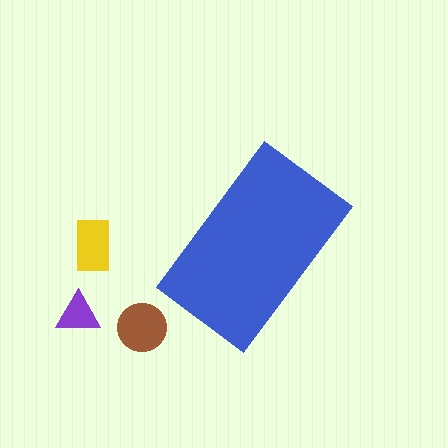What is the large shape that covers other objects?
A blue rectangle.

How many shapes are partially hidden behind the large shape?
0 shapes are partially hidden.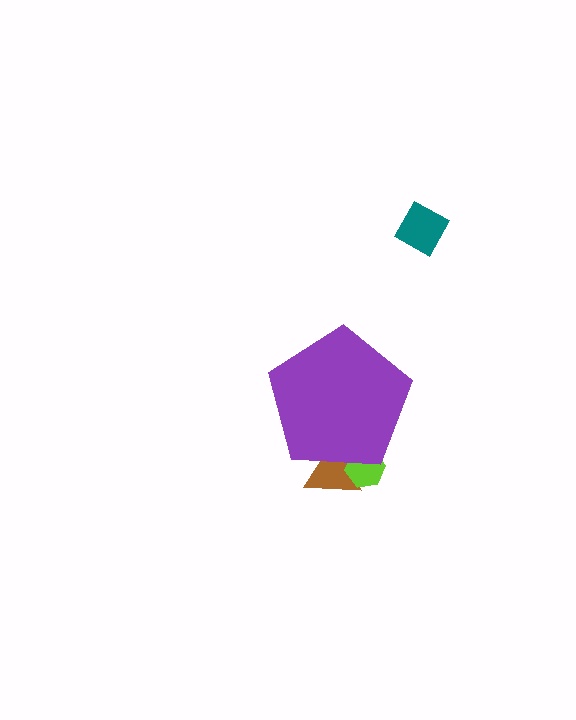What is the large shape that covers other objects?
A purple pentagon.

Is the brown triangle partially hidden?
Yes, the brown triangle is partially hidden behind the purple pentagon.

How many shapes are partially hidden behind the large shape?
2 shapes are partially hidden.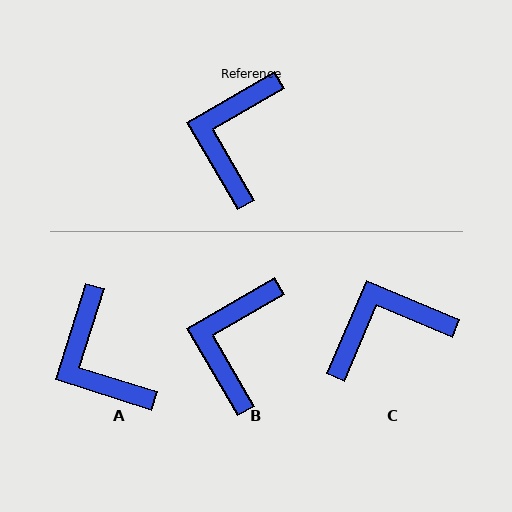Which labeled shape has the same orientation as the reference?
B.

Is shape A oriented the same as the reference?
No, it is off by about 42 degrees.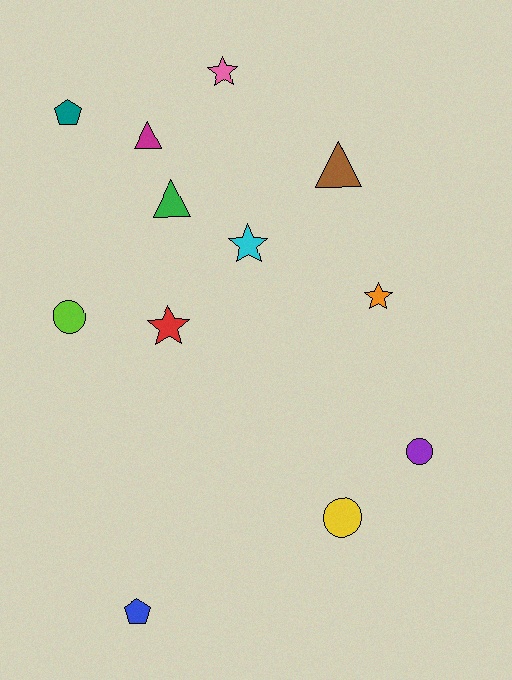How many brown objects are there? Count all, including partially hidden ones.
There is 1 brown object.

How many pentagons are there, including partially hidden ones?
There are 2 pentagons.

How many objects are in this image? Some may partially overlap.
There are 12 objects.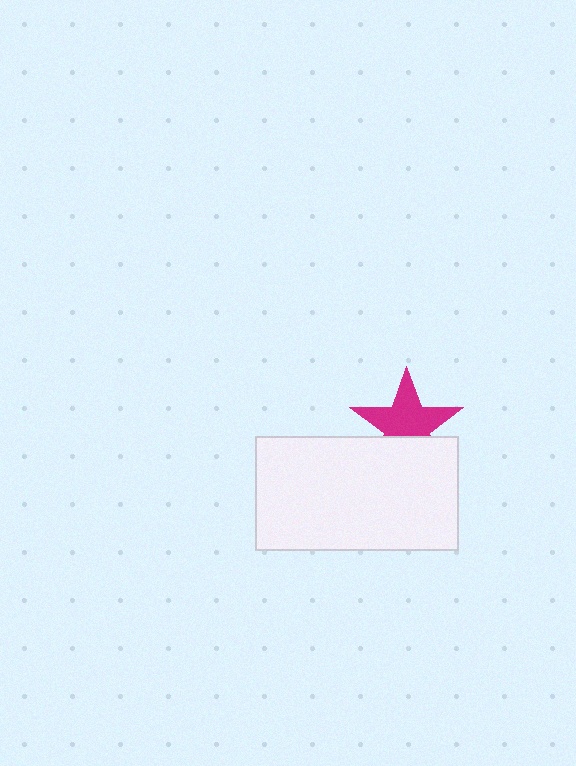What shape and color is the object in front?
The object in front is a white rectangle.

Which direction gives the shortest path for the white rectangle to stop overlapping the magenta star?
Moving down gives the shortest separation.